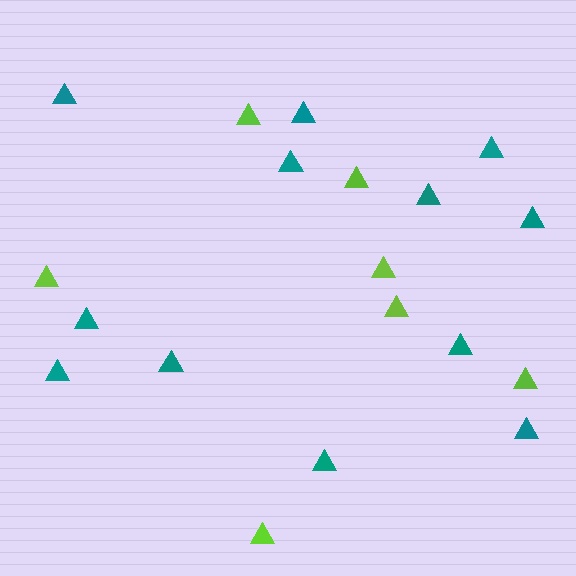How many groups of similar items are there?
There are 2 groups: one group of teal triangles (12) and one group of lime triangles (7).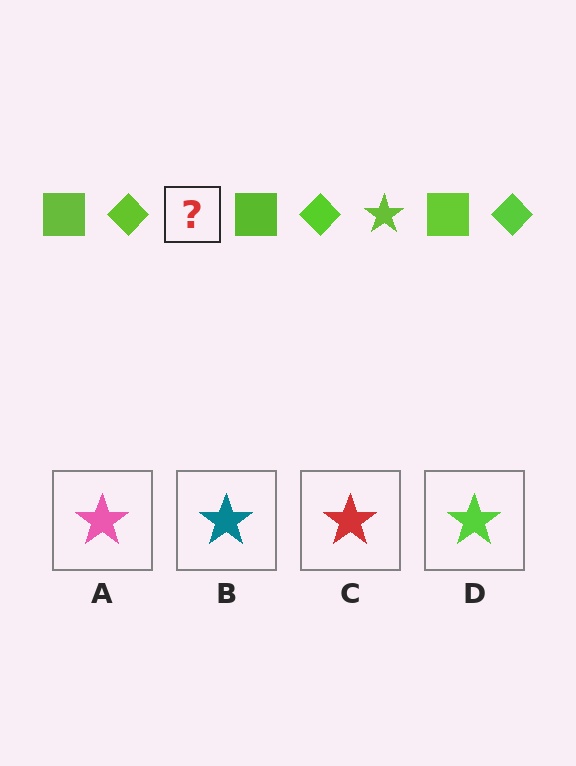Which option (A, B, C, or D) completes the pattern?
D.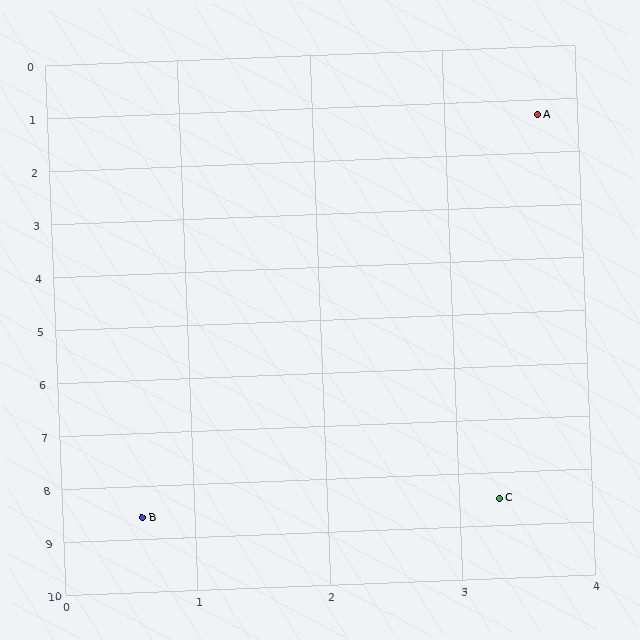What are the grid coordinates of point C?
Point C is at approximately (3.3, 8.5).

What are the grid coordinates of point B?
Point B is at approximately (0.6, 8.6).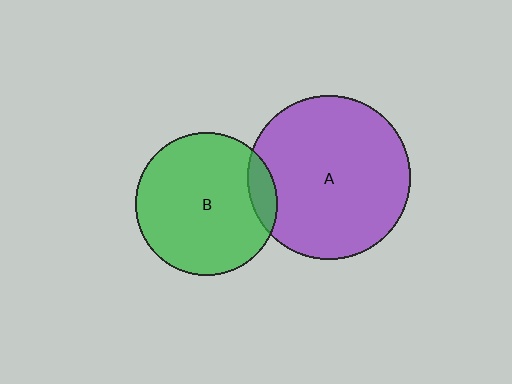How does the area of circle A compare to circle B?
Approximately 1.3 times.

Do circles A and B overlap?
Yes.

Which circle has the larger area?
Circle A (purple).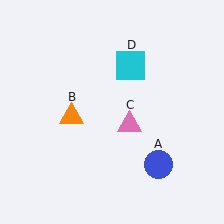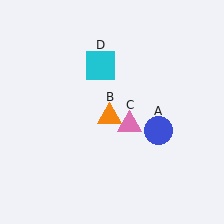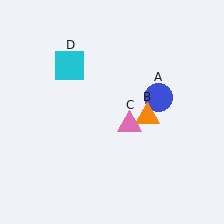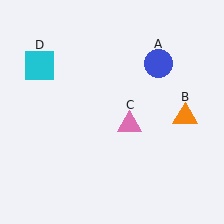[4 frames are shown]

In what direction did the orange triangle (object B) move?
The orange triangle (object B) moved right.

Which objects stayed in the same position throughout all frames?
Pink triangle (object C) remained stationary.